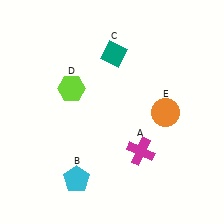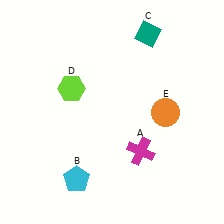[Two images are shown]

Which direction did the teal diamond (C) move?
The teal diamond (C) moved right.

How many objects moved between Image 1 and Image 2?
1 object moved between the two images.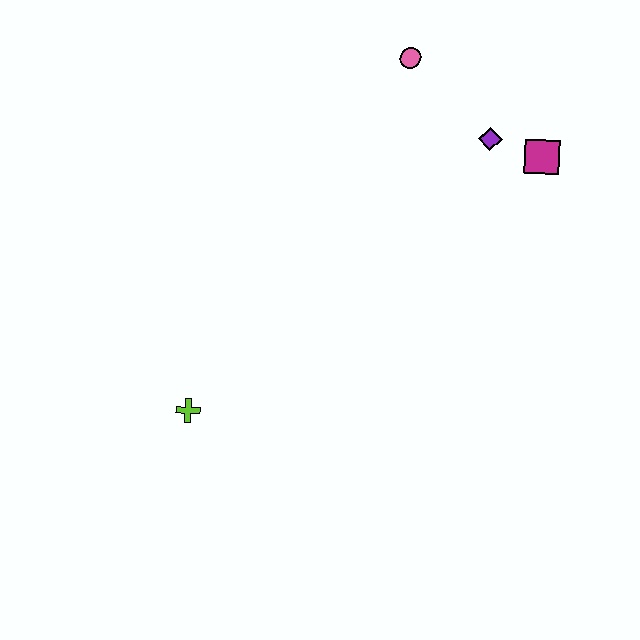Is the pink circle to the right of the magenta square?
No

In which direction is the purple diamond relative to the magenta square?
The purple diamond is to the left of the magenta square.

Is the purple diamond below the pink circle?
Yes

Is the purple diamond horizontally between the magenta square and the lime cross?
Yes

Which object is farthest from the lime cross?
The magenta square is farthest from the lime cross.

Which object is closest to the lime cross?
The purple diamond is closest to the lime cross.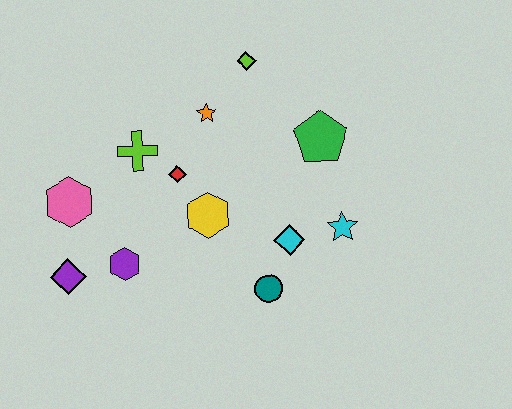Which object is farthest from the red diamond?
The cyan star is farthest from the red diamond.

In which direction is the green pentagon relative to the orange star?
The green pentagon is to the right of the orange star.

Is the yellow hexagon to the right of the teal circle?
No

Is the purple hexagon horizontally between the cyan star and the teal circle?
No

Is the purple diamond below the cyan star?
Yes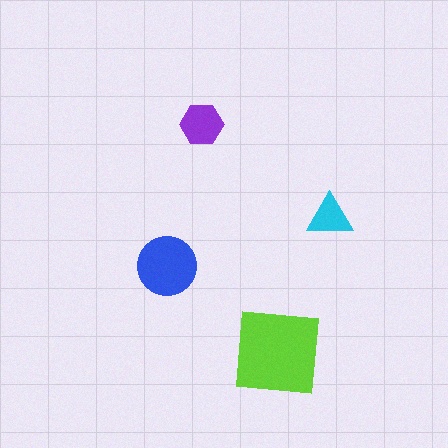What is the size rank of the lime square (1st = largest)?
1st.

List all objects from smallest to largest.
The cyan triangle, the purple hexagon, the blue circle, the lime square.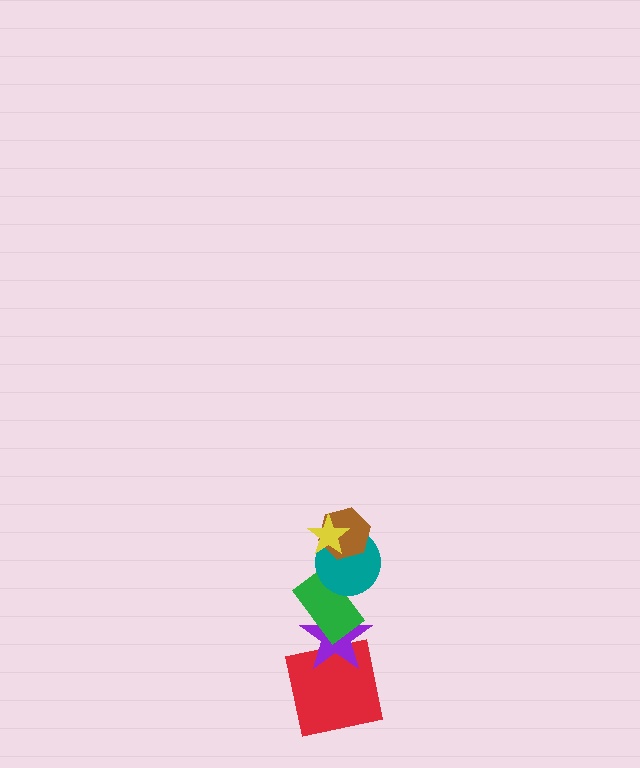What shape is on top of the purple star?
The green rectangle is on top of the purple star.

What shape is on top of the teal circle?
The brown hexagon is on top of the teal circle.